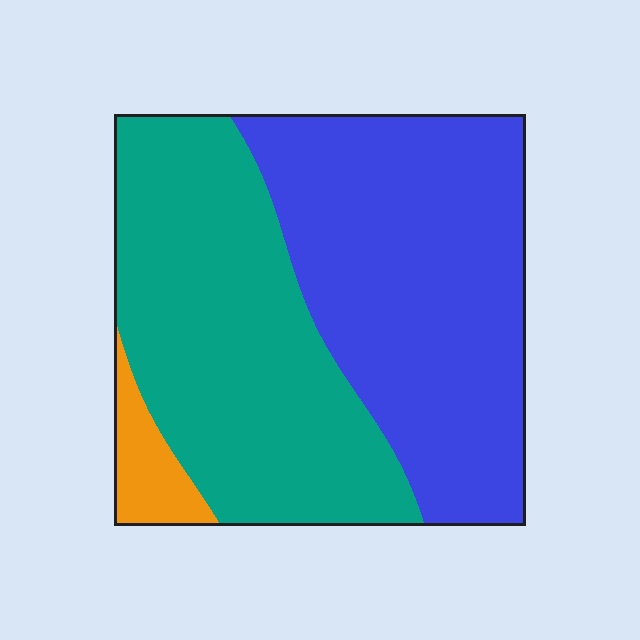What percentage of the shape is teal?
Teal takes up between a third and a half of the shape.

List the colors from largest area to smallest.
From largest to smallest: blue, teal, orange.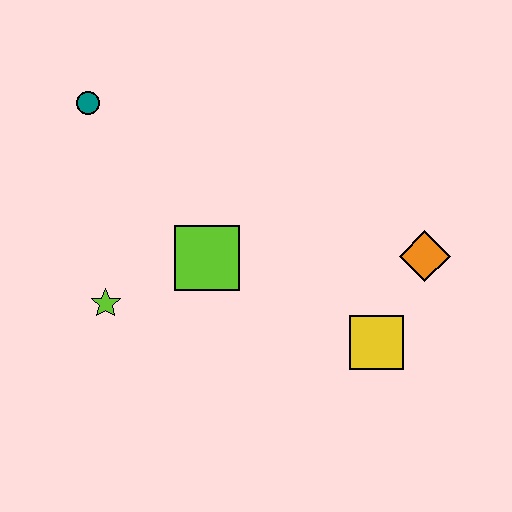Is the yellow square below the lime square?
Yes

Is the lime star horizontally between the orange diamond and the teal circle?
Yes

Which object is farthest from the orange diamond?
The teal circle is farthest from the orange diamond.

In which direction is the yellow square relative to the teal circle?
The yellow square is to the right of the teal circle.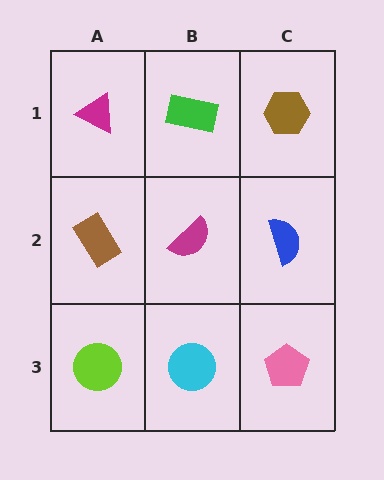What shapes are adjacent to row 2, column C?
A brown hexagon (row 1, column C), a pink pentagon (row 3, column C), a magenta semicircle (row 2, column B).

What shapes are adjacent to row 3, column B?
A magenta semicircle (row 2, column B), a lime circle (row 3, column A), a pink pentagon (row 3, column C).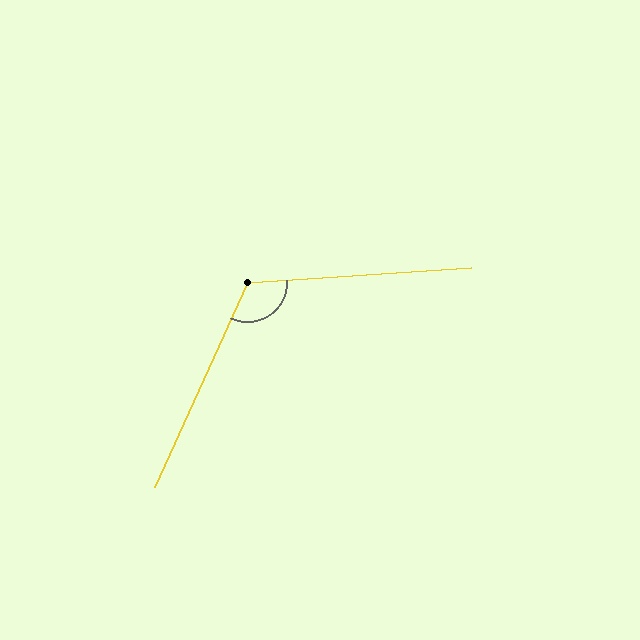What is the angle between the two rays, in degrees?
Approximately 118 degrees.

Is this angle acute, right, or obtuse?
It is obtuse.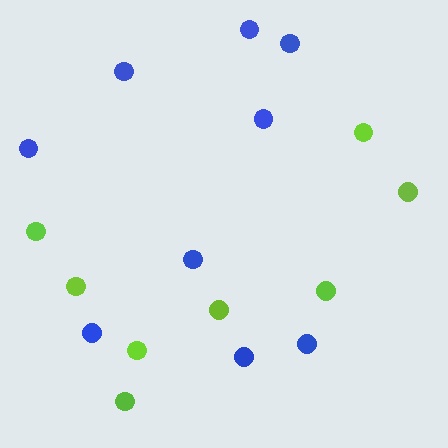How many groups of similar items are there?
There are 2 groups: one group of blue circles (9) and one group of lime circles (8).